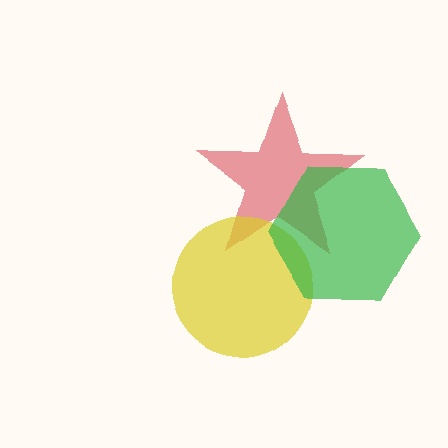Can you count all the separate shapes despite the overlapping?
Yes, there are 3 separate shapes.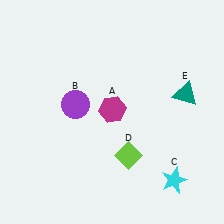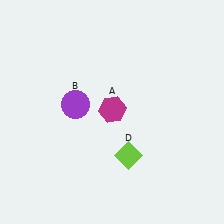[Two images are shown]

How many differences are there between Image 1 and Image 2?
There are 2 differences between the two images.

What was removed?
The teal triangle (E), the cyan star (C) were removed in Image 2.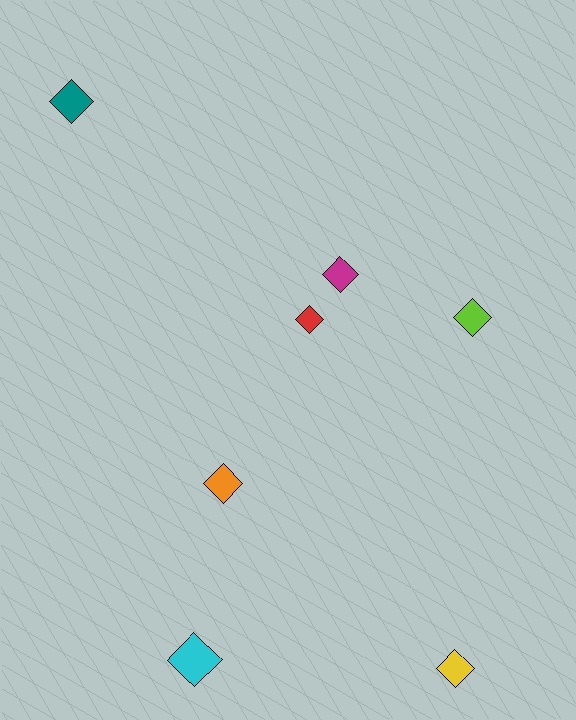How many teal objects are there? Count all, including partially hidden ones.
There is 1 teal object.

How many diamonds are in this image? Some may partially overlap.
There are 7 diamonds.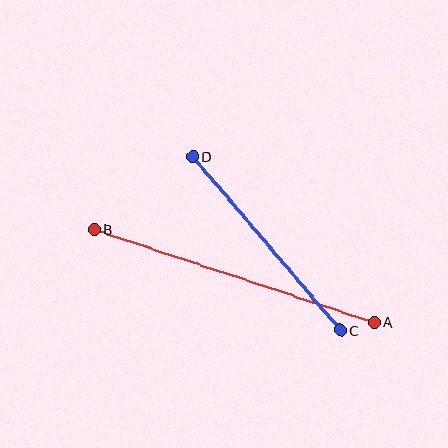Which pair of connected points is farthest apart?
Points A and B are farthest apart.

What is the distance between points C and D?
The distance is approximately 228 pixels.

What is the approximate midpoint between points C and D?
The midpoint is at approximately (266, 244) pixels.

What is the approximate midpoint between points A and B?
The midpoint is at approximately (234, 276) pixels.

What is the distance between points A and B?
The distance is approximately 296 pixels.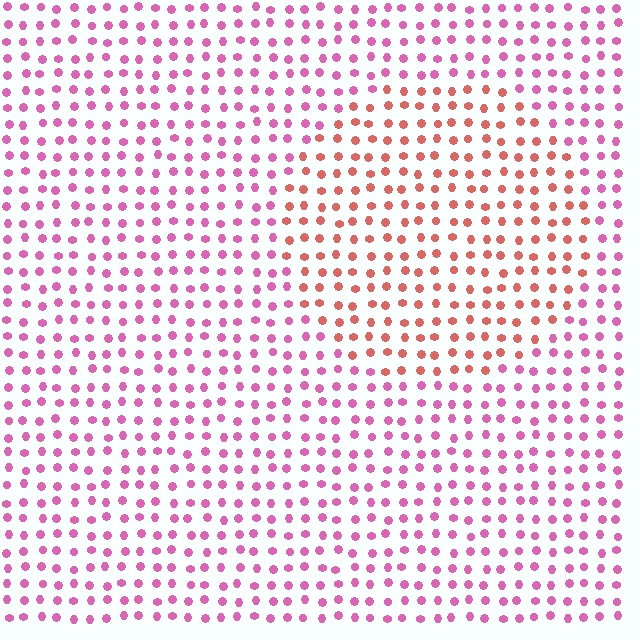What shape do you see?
I see a circle.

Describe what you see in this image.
The image is filled with small pink elements in a uniform arrangement. A circle-shaped region is visible where the elements are tinted to a slightly different hue, forming a subtle color boundary.